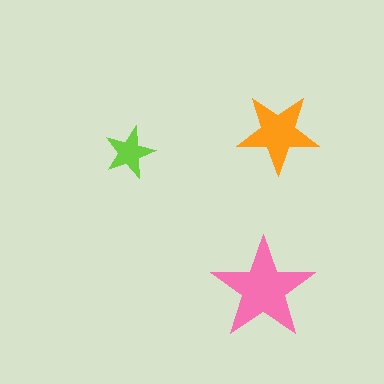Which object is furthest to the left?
The lime star is leftmost.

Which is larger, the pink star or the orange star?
The pink one.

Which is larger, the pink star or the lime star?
The pink one.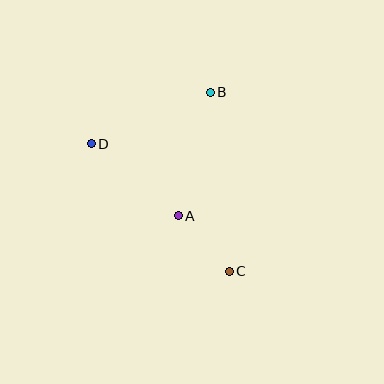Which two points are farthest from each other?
Points C and D are farthest from each other.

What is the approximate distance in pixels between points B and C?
The distance between B and C is approximately 180 pixels.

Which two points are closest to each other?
Points A and C are closest to each other.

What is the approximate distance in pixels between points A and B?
The distance between A and B is approximately 127 pixels.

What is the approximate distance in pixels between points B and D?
The distance between B and D is approximately 130 pixels.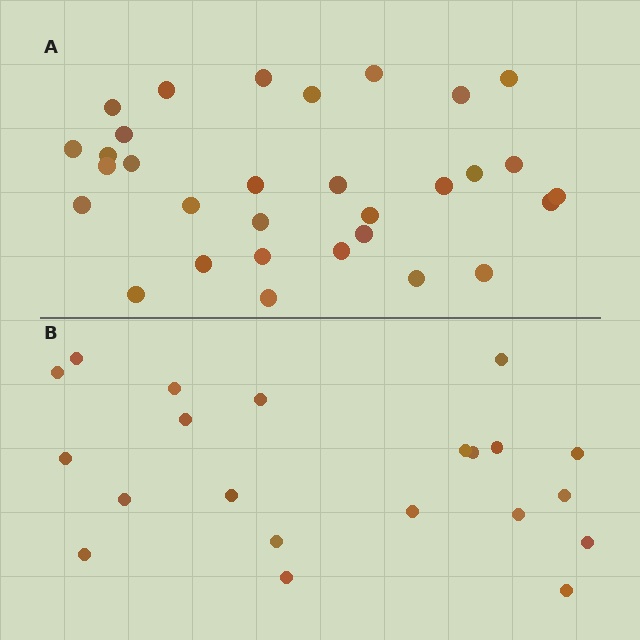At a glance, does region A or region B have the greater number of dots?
Region A (the top region) has more dots.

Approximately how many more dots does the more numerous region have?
Region A has roughly 10 or so more dots than region B.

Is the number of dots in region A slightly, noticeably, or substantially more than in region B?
Region A has substantially more. The ratio is roughly 1.5 to 1.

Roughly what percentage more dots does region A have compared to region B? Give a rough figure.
About 50% more.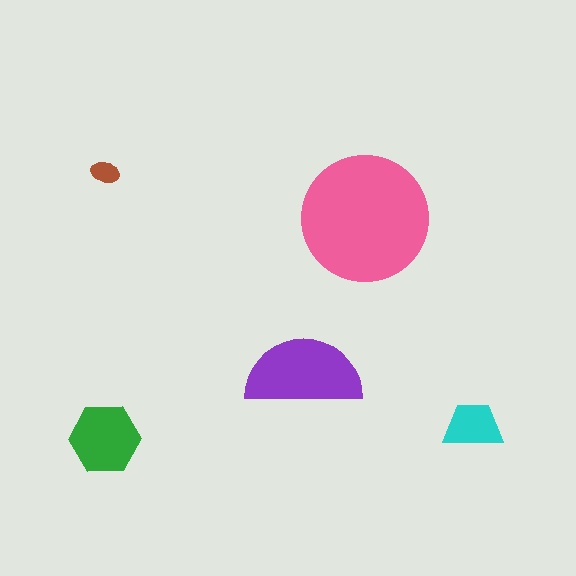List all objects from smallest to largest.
The brown ellipse, the cyan trapezoid, the green hexagon, the purple semicircle, the pink circle.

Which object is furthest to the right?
The cyan trapezoid is rightmost.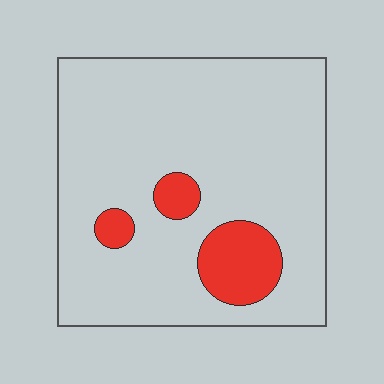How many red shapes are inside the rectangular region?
3.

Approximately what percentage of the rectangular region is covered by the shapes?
Approximately 10%.